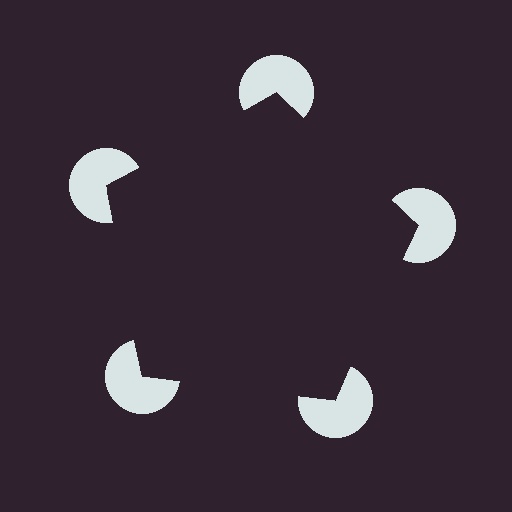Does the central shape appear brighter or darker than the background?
It typically appears slightly darker than the background, even though no actual brightness change is drawn.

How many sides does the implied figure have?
5 sides.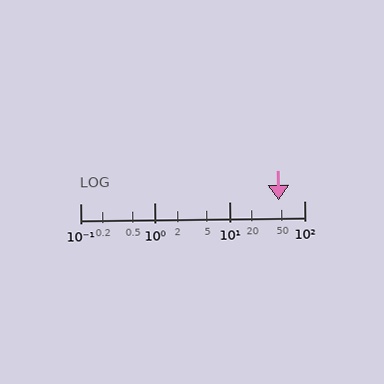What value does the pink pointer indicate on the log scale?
The pointer indicates approximately 46.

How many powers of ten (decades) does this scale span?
The scale spans 3 decades, from 0.1 to 100.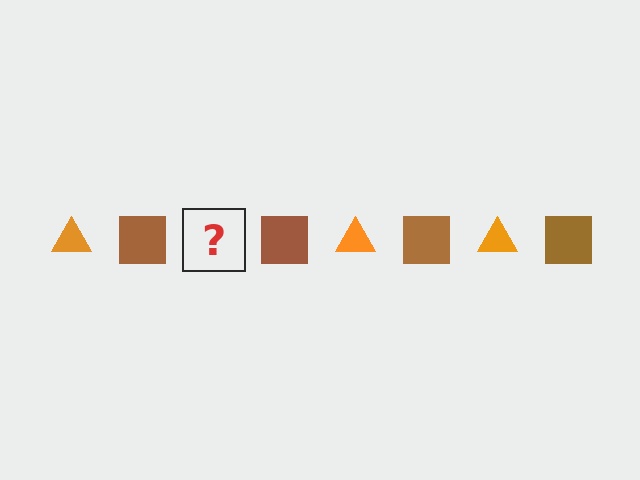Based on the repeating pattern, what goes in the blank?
The blank should be an orange triangle.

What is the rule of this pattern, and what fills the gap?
The rule is that the pattern alternates between orange triangle and brown square. The gap should be filled with an orange triangle.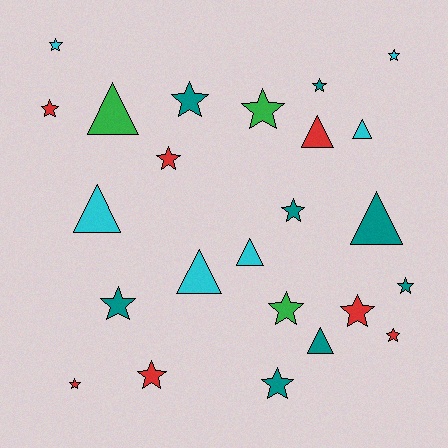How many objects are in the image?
There are 24 objects.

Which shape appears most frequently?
Star, with 16 objects.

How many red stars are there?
There are 6 red stars.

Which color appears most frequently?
Teal, with 8 objects.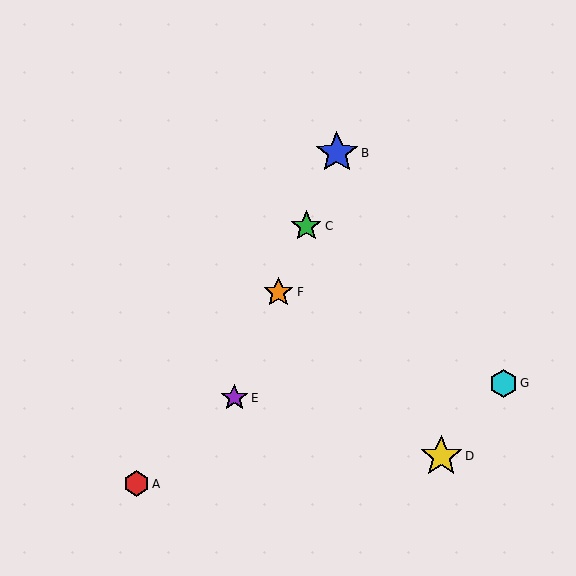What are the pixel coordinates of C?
Object C is at (306, 226).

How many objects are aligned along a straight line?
4 objects (B, C, E, F) are aligned along a straight line.